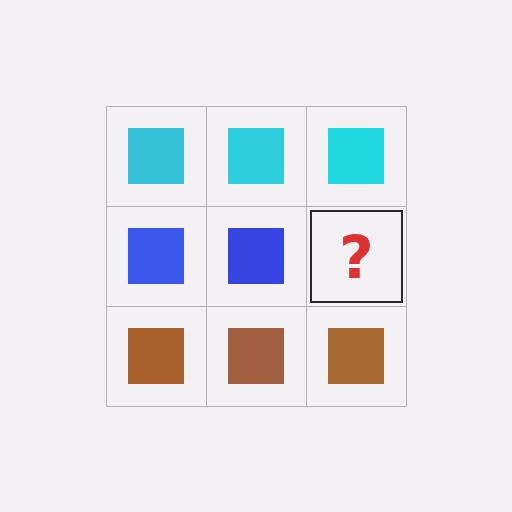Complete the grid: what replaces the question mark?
The question mark should be replaced with a blue square.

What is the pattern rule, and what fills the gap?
The rule is that each row has a consistent color. The gap should be filled with a blue square.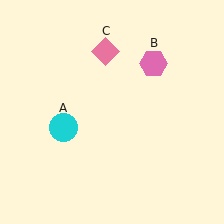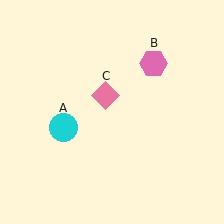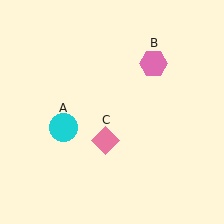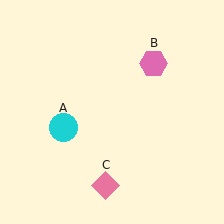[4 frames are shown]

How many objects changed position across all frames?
1 object changed position: pink diamond (object C).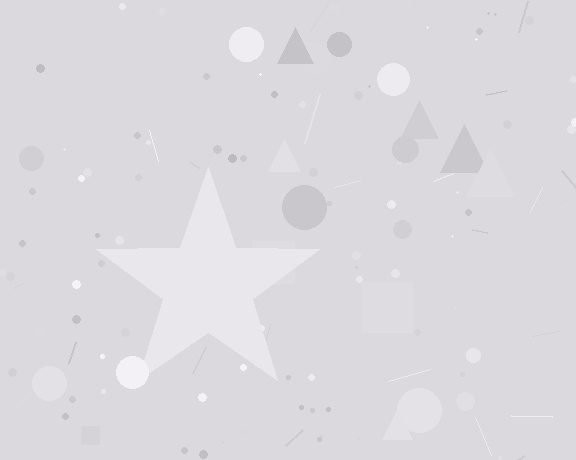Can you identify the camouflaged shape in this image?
The camouflaged shape is a star.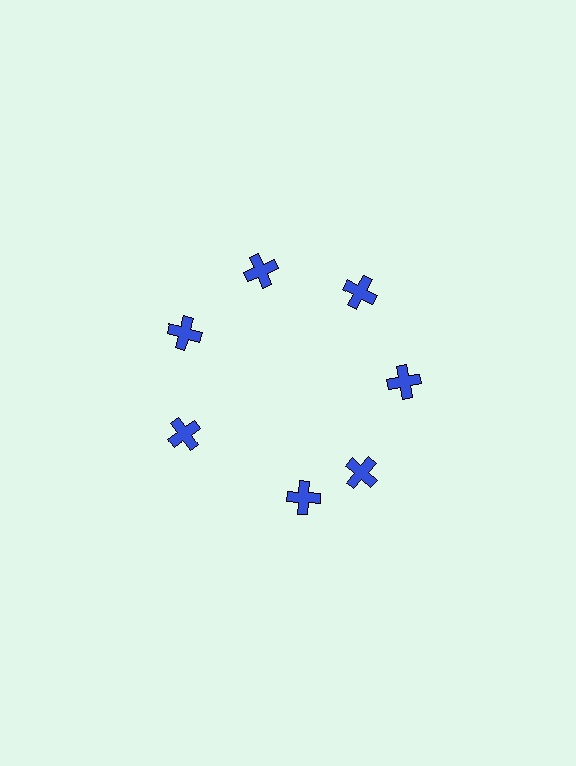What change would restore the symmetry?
The symmetry would be restored by rotating it back into even spacing with its neighbors so that all 7 crosses sit at equal angles and equal distance from the center.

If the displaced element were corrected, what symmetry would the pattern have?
It would have 7-fold rotational symmetry — the pattern would map onto itself every 51 degrees.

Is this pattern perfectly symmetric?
No. The 7 blue crosses are arranged in a ring, but one element near the 6 o'clock position is rotated out of alignment along the ring, breaking the 7-fold rotational symmetry.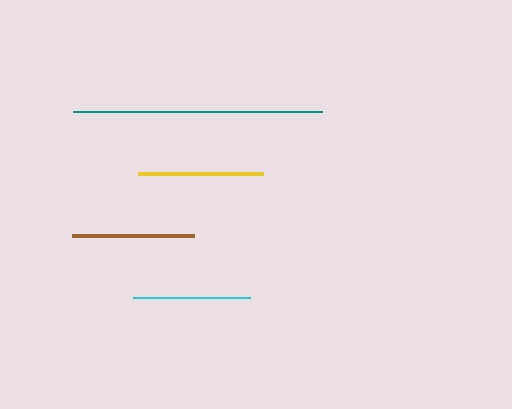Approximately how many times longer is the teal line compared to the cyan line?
The teal line is approximately 2.1 times the length of the cyan line.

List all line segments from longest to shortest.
From longest to shortest: teal, yellow, brown, cyan.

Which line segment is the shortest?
The cyan line is the shortest at approximately 117 pixels.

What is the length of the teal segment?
The teal segment is approximately 249 pixels long.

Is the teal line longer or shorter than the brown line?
The teal line is longer than the brown line.